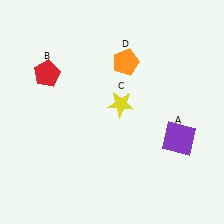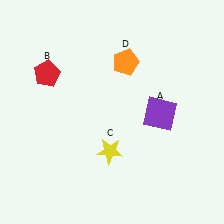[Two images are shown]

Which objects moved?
The objects that moved are: the purple square (A), the yellow star (C).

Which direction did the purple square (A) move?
The purple square (A) moved up.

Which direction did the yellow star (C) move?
The yellow star (C) moved down.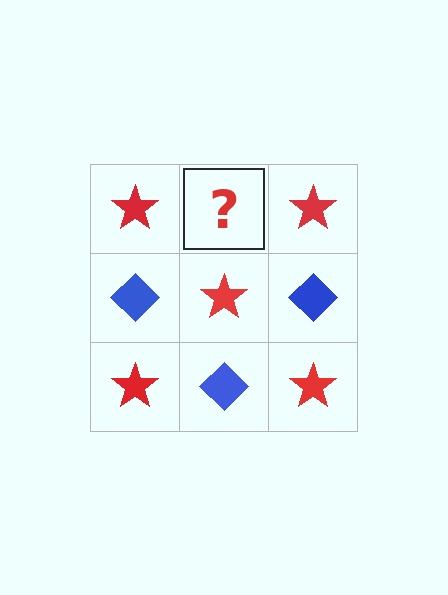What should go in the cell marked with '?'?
The missing cell should contain a blue diamond.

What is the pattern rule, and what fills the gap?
The rule is that it alternates red star and blue diamond in a checkerboard pattern. The gap should be filled with a blue diamond.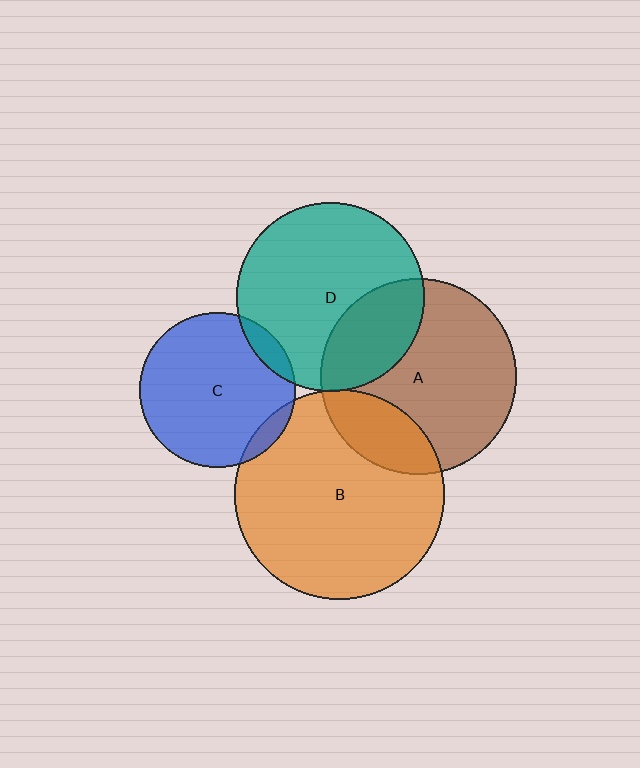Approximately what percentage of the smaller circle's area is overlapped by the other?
Approximately 20%.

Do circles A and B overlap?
Yes.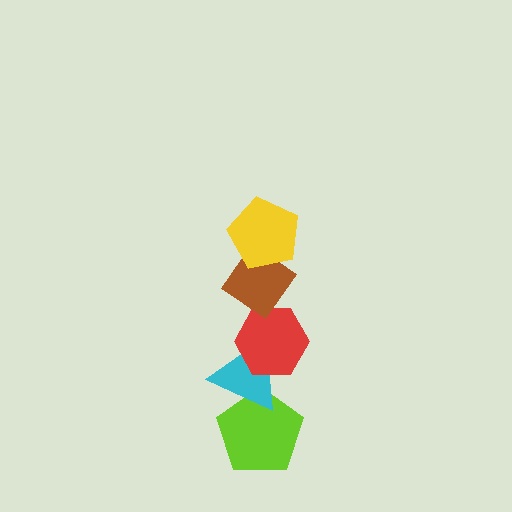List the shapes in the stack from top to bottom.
From top to bottom: the yellow pentagon, the brown diamond, the red hexagon, the cyan triangle, the lime pentagon.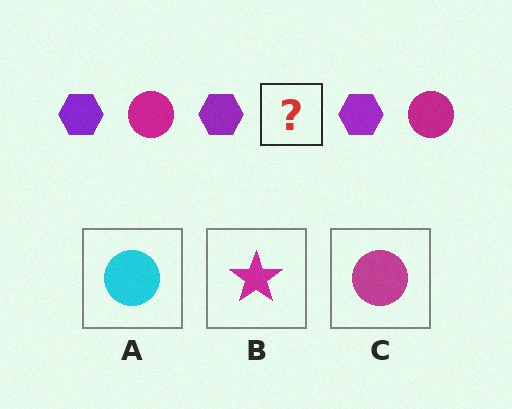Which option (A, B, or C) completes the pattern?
C.